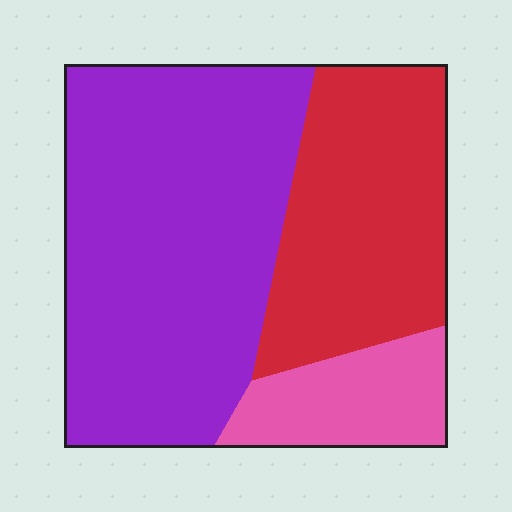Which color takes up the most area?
Purple, at roughly 55%.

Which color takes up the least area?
Pink, at roughly 15%.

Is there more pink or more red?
Red.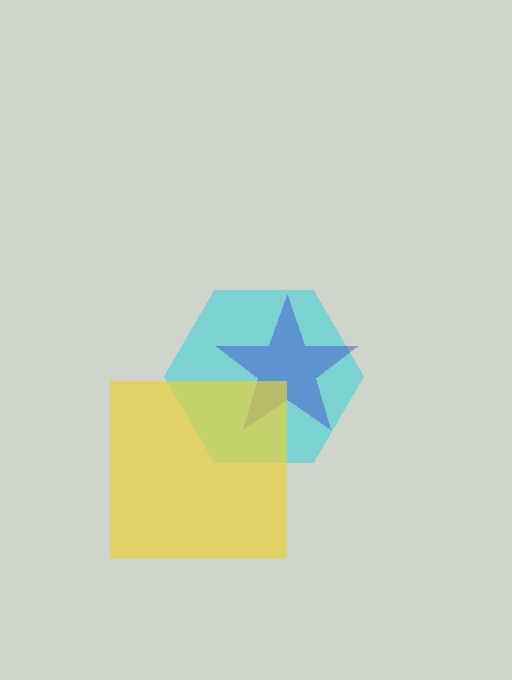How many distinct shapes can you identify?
There are 3 distinct shapes: a cyan hexagon, a blue star, a yellow square.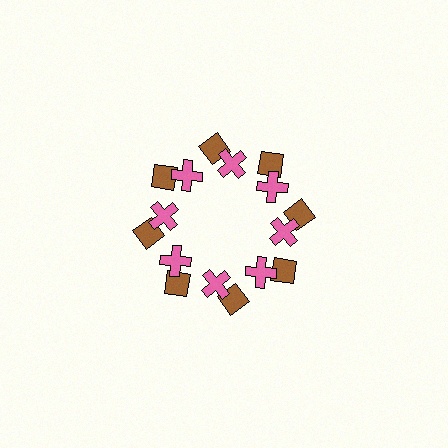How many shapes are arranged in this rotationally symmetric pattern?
There are 16 shapes, arranged in 8 groups of 2.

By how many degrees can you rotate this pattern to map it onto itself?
The pattern maps onto itself every 45 degrees of rotation.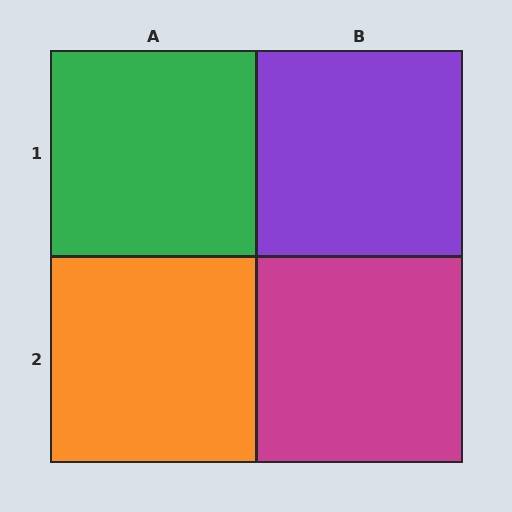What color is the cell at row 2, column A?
Orange.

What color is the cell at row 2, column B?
Magenta.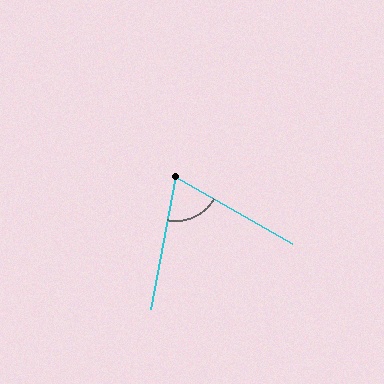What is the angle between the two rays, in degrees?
Approximately 71 degrees.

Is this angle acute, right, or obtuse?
It is acute.